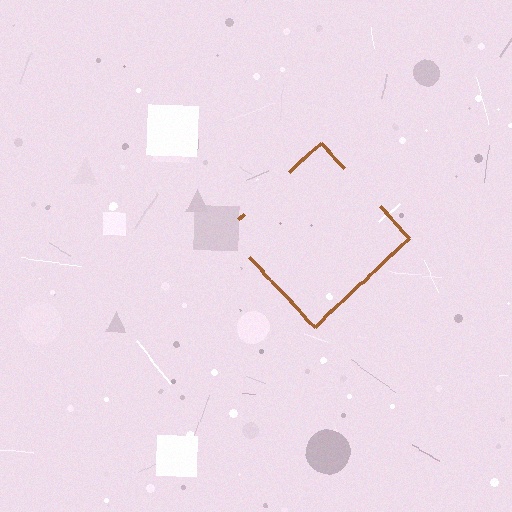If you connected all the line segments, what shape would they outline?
They would outline a diamond.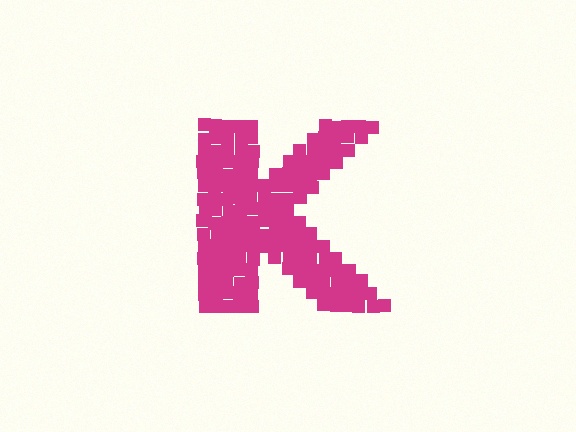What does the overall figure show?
The overall figure shows the letter K.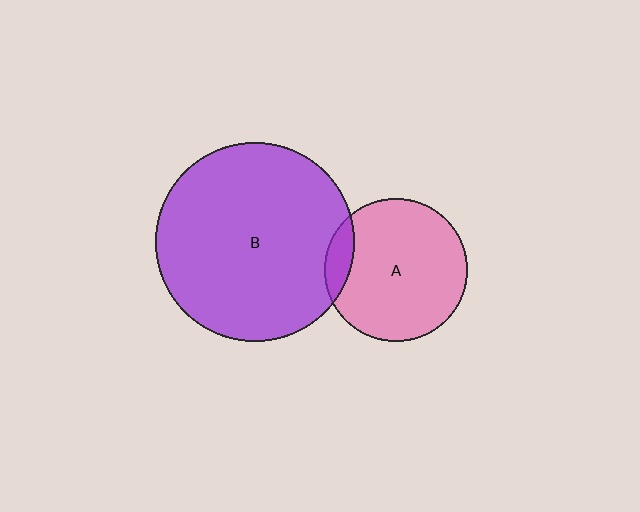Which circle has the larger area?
Circle B (purple).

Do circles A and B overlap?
Yes.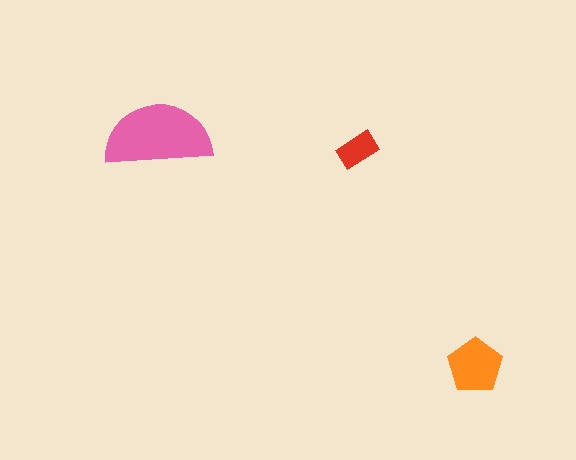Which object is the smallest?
The red rectangle.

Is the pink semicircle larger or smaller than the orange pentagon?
Larger.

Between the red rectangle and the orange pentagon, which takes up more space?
The orange pentagon.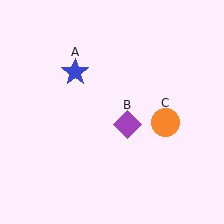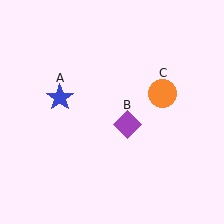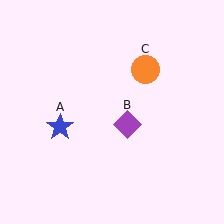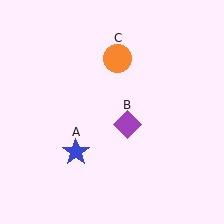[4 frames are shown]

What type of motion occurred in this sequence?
The blue star (object A), orange circle (object C) rotated counterclockwise around the center of the scene.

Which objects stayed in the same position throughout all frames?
Purple diamond (object B) remained stationary.